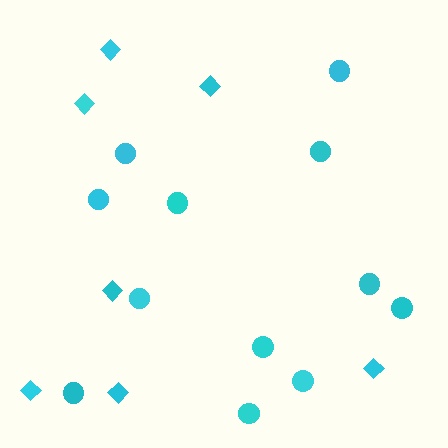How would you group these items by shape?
There are 2 groups: one group of diamonds (7) and one group of circles (12).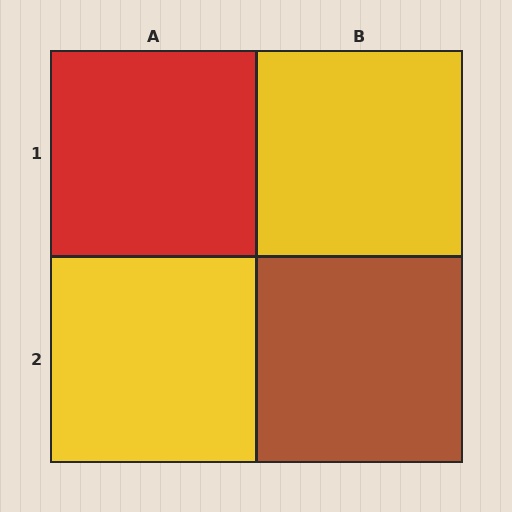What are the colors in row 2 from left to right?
Yellow, brown.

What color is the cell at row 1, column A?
Red.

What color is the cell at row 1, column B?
Yellow.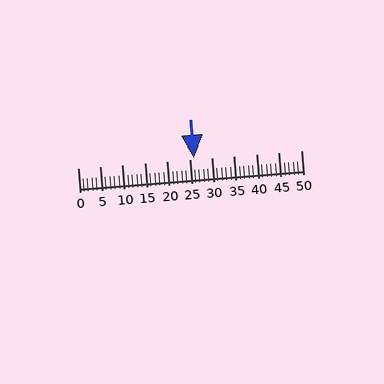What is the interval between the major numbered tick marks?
The major tick marks are spaced 5 units apart.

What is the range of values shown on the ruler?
The ruler shows values from 0 to 50.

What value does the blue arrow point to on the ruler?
The blue arrow points to approximately 26.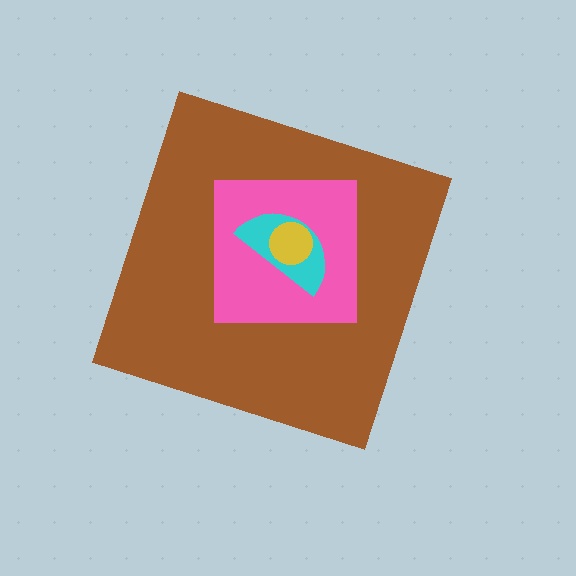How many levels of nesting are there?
4.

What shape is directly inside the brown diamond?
The pink square.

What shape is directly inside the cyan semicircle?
The yellow circle.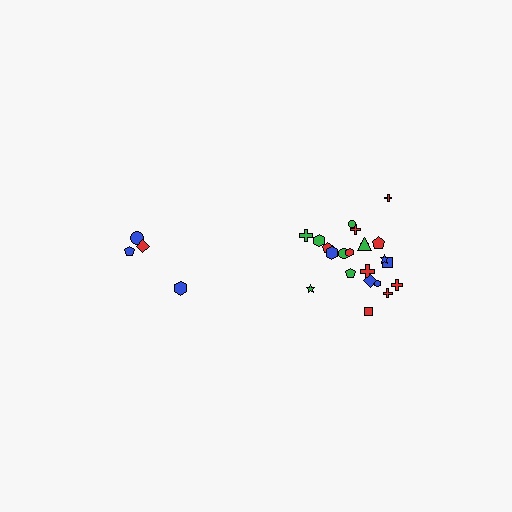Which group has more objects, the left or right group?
The right group.